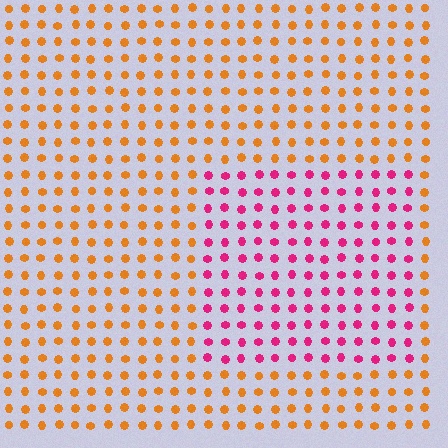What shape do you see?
I see a rectangle.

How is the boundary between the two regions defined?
The boundary is defined purely by a slight shift in hue (about 60 degrees). Spacing, size, and orientation are identical on both sides.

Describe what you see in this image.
The image is filled with small orange elements in a uniform arrangement. A rectangle-shaped region is visible where the elements are tinted to a slightly different hue, forming a subtle color boundary.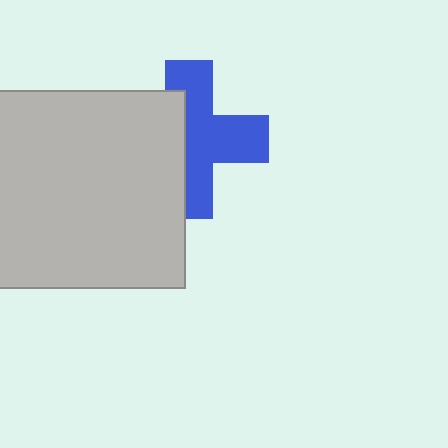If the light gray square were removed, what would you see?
You would see the complete blue cross.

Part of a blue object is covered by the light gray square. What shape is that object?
It is a cross.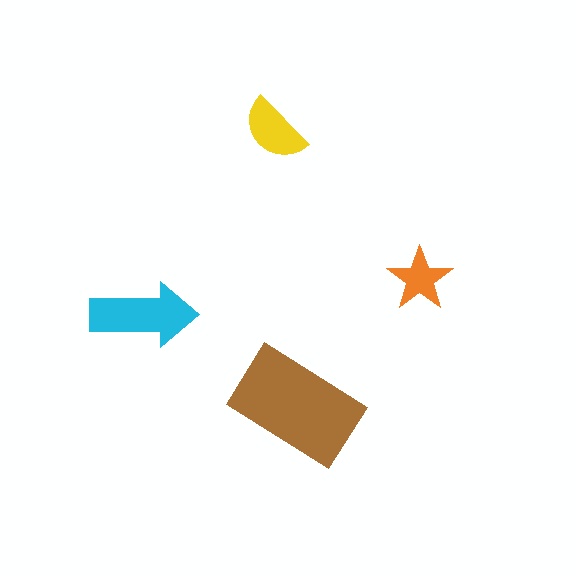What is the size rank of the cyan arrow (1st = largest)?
2nd.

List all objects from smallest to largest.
The orange star, the yellow semicircle, the cyan arrow, the brown rectangle.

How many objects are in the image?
There are 4 objects in the image.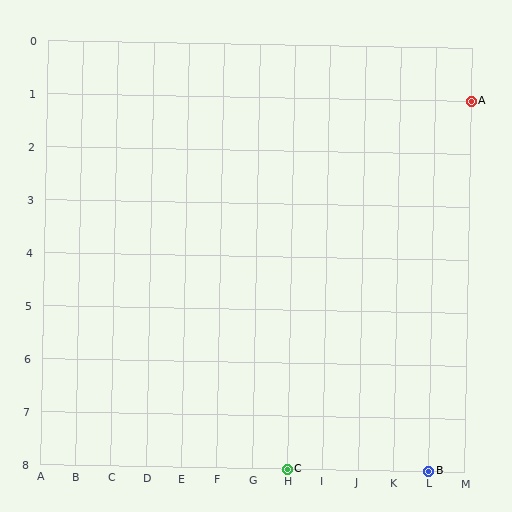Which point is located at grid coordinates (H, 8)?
Point C is at (H, 8).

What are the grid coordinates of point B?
Point B is at grid coordinates (L, 8).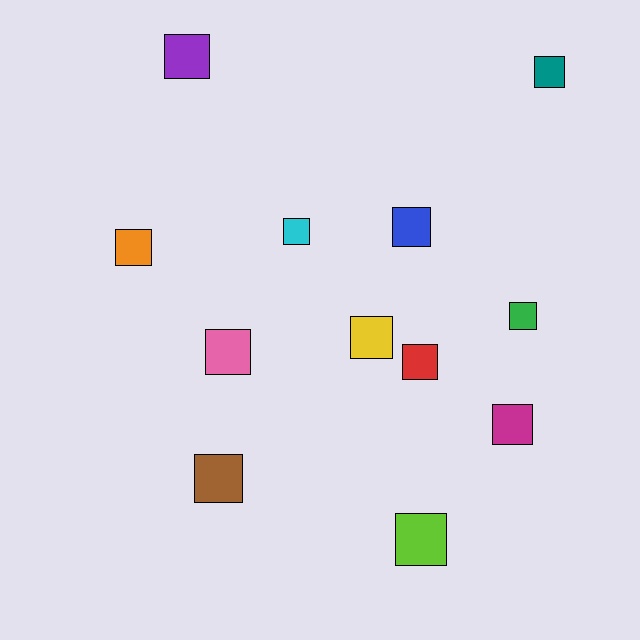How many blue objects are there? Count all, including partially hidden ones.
There is 1 blue object.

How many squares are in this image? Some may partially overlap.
There are 12 squares.